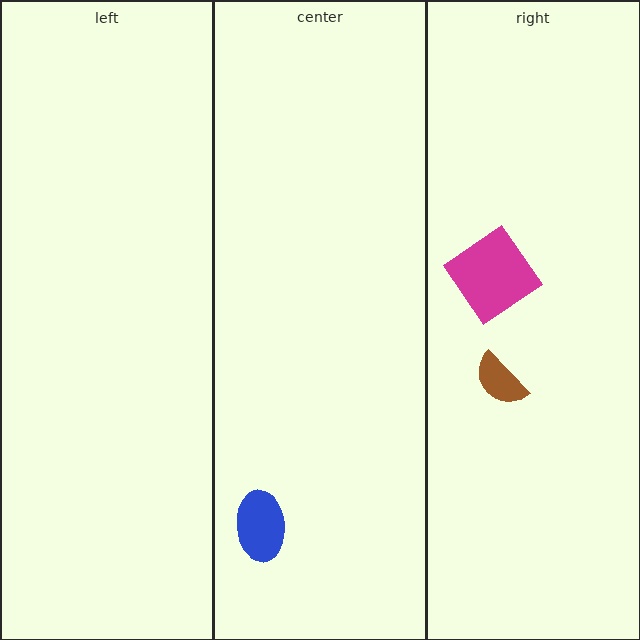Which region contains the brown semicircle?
The right region.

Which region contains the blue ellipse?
The center region.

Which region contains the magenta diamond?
The right region.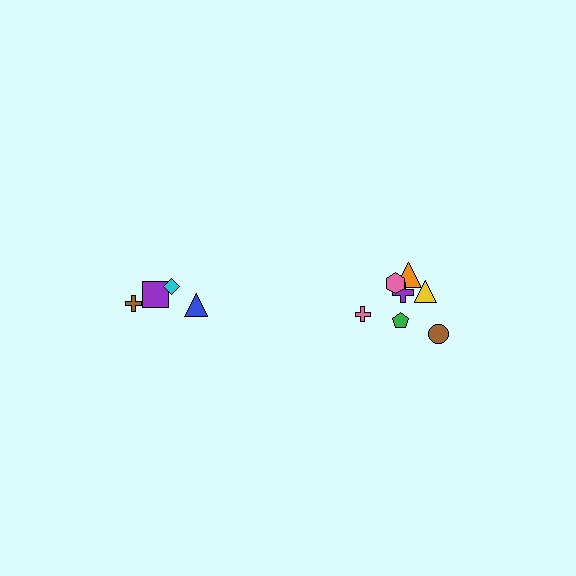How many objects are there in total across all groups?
There are 11 objects.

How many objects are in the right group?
There are 7 objects.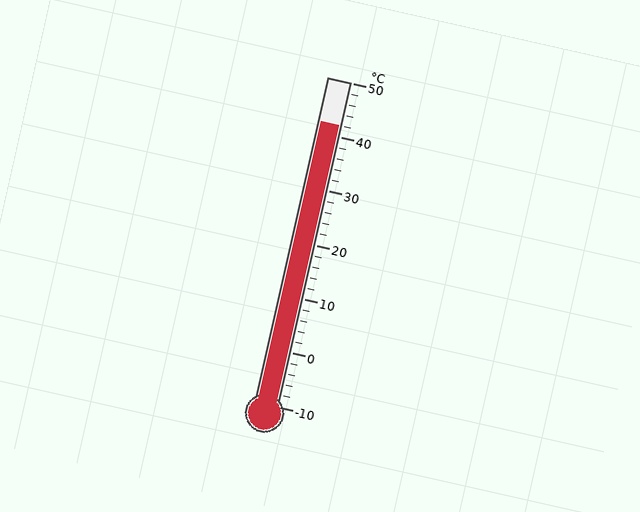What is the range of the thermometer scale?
The thermometer scale ranges from -10°C to 50°C.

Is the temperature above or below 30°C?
The temperature is above 30°C.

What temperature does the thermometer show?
The thermometer shows approximately 42°C.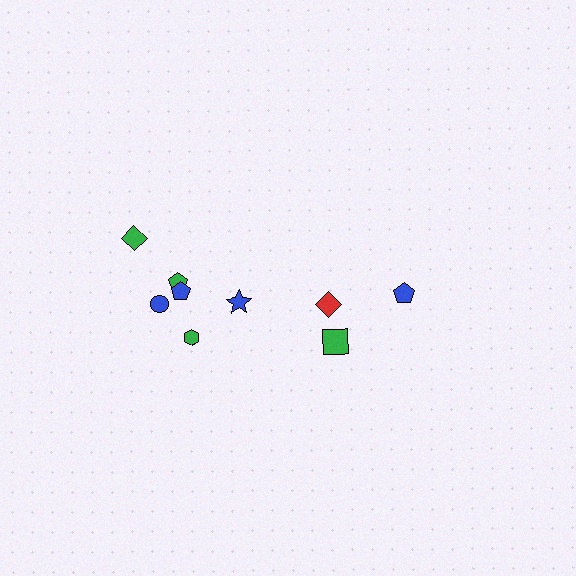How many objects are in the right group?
There are 3 objects.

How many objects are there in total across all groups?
There are 9 objects.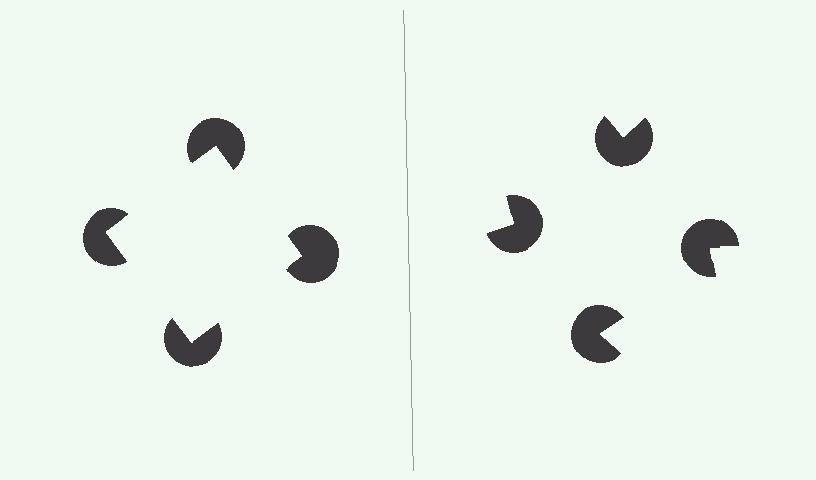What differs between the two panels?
The pac-man discs are positioned identically on both sides; only the wedge orientations differ. On the left they align to a square; on the right they are misaligned.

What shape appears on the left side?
An illusory square.